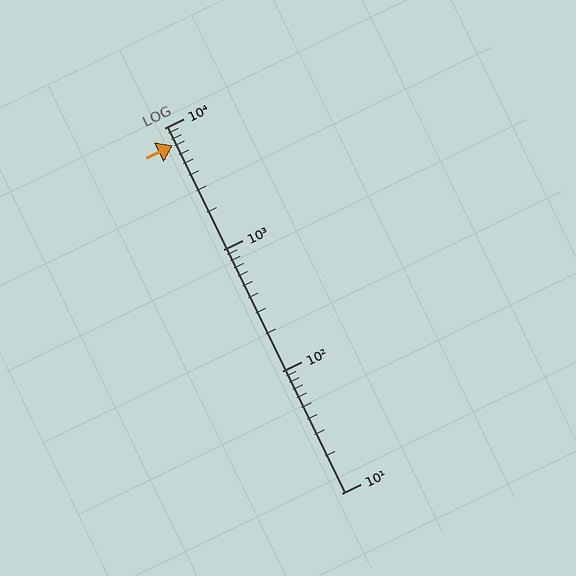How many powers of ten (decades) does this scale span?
The scale spans 3 decades, from 10 to 10000.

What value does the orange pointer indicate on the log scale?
The pointer indicates approximately 7200.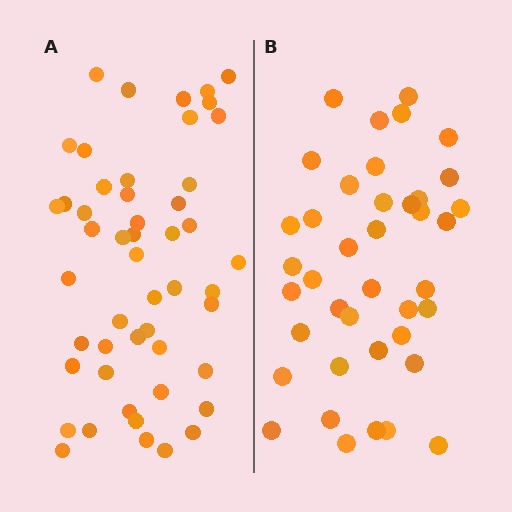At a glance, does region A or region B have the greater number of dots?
Region A (the left region) has more dots.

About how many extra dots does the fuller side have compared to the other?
Region A has roughly 10 or so more dots than region B.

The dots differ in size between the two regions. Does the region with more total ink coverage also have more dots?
No. Region B has more total ink coverage because its dots are larger, but region A actually contains more individual dots. Total area can be misleading — the number of items is what matters here.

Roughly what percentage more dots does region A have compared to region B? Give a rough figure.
About 25% more.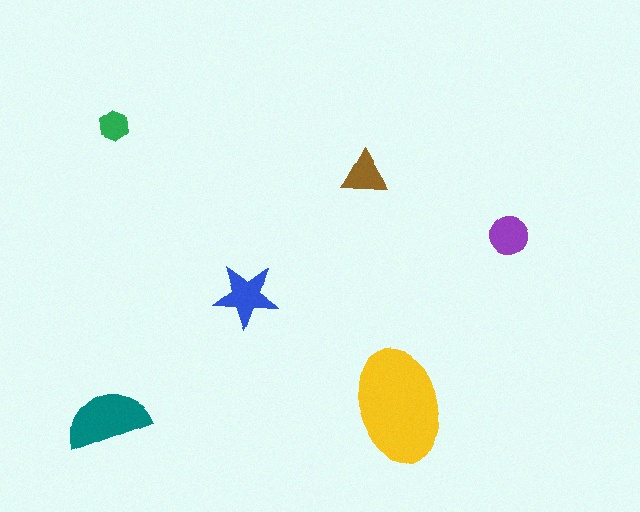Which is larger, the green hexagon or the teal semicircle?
The teal semicircle.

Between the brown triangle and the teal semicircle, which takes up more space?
The teal semicircle.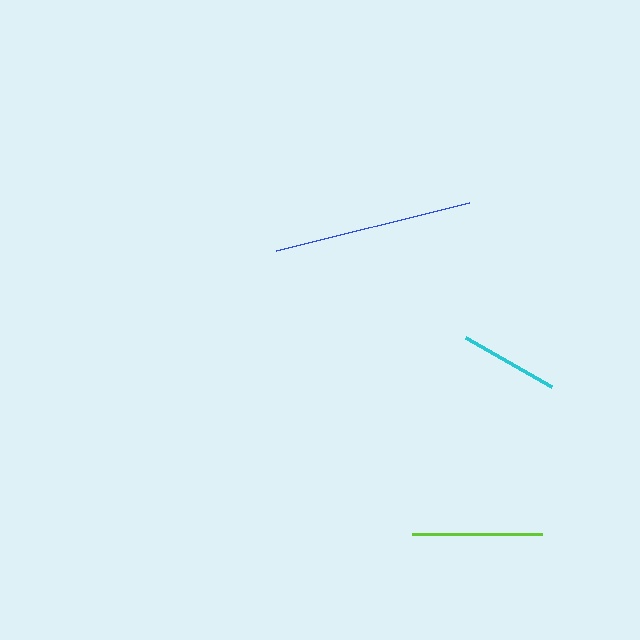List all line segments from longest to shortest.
From longest to shortest: blue, lime, cyan.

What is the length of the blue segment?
The blue segment is approximately 199 pixels long.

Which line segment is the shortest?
The cyan line is the shortest at approximately 99 pixels.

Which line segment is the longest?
The blue line is the longest at approximately 199 pixels.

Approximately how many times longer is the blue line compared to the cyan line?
The blue line is approximately 2.0 times the length of the cyan line.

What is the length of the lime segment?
The lime segment is approximately 129 pixels long.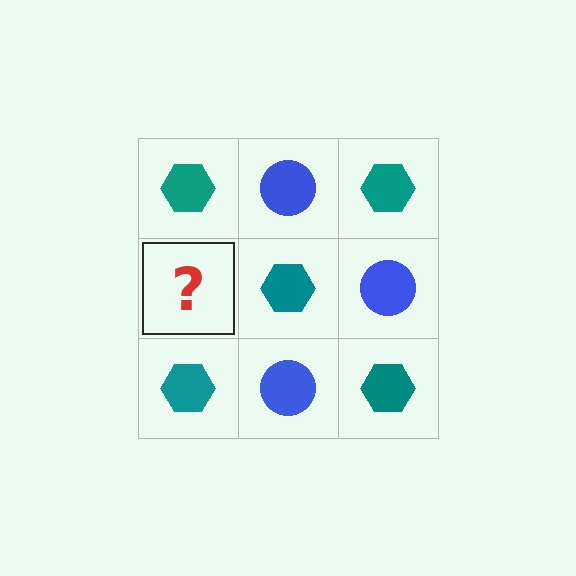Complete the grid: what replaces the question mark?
The question mark should be replaced with a blue circle.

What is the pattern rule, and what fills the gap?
The rule is that it alternates teal hexagon and blue circle in a checkerboard pattern. The gap should be filled with a blue circle.